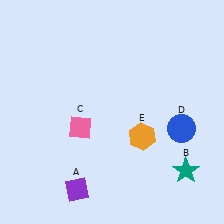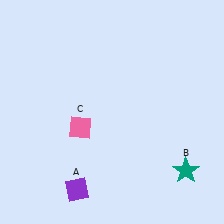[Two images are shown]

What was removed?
The blue circle (D), the orange hexagon (E) were removed in Image 2.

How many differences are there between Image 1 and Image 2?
There are 2 differences between the two images.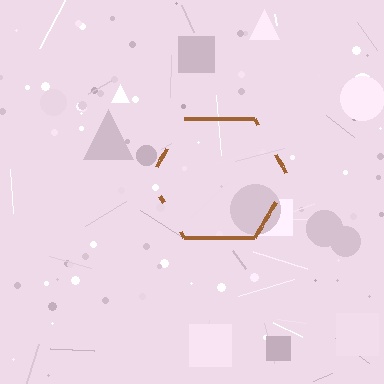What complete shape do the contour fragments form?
The contour fragments form a hexagon.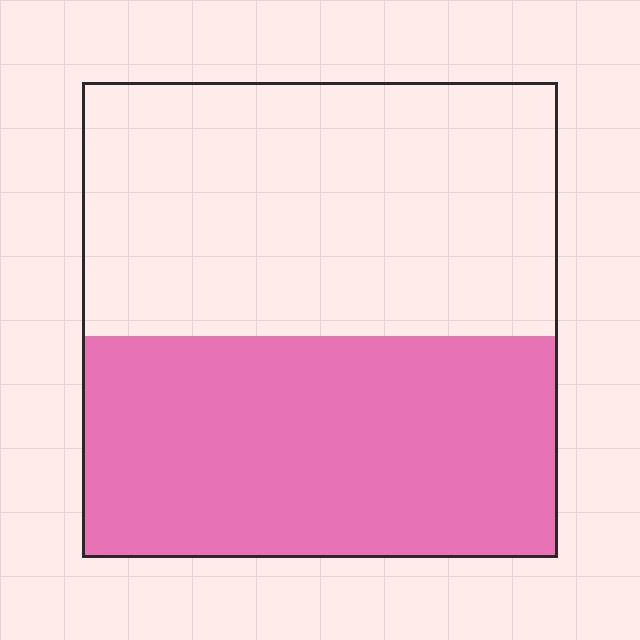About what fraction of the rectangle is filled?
About one half (1/2).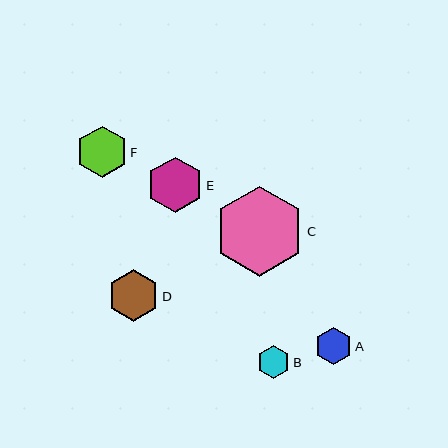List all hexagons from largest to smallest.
From largest to smallest: C, E, D, F, A, B.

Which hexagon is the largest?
Hexagon C is the largest with a size of approximately 90 pixels.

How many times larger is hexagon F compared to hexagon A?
Hexagon F is approximately 1.4 times the size of hexagon A.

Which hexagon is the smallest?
Hexagon B is the smallest with a size of approximately 33 pixels.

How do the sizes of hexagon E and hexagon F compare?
Hexagon E and hexagon F are approximately the same size.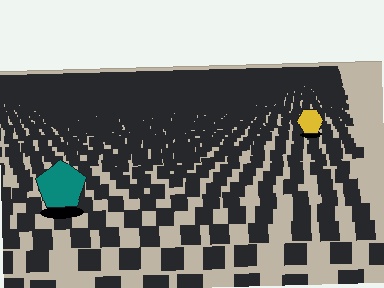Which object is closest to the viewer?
The teal pentagon is closest. The texture marks near it are larger and more spread out.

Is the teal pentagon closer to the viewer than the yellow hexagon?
Yes. The teal pentagon is closer — you can tell from the texture gradient: the ground texture is coarser near it.